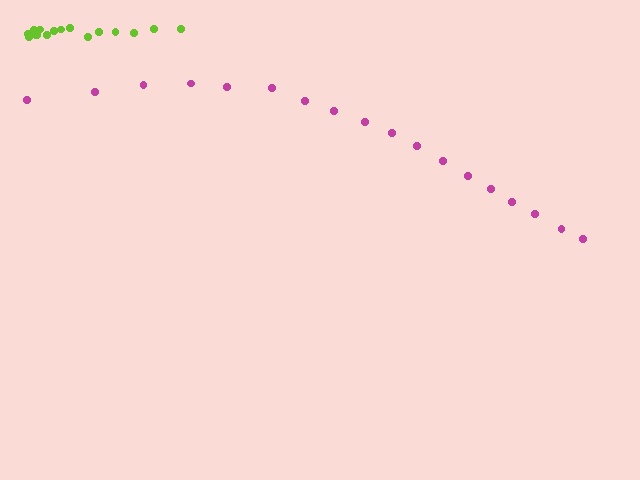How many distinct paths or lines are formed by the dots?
There are 2 distinct paths.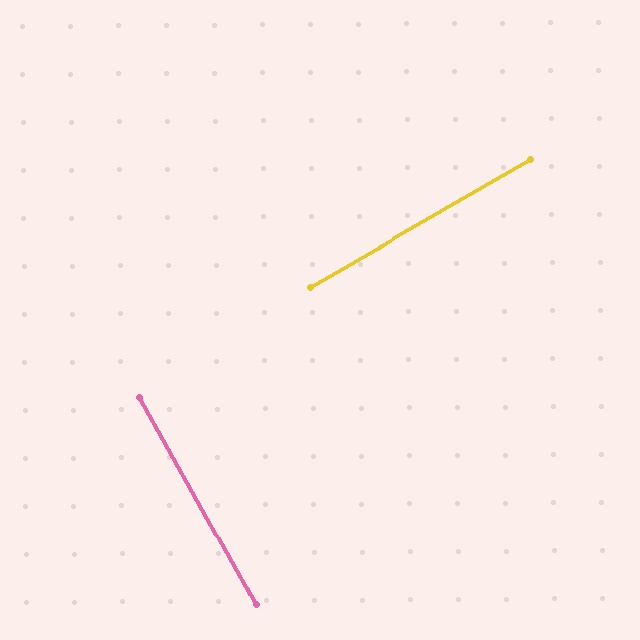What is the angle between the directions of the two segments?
Approximately 89 degrees.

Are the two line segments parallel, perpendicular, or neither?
Perpendicular — they meet at approximately 89°.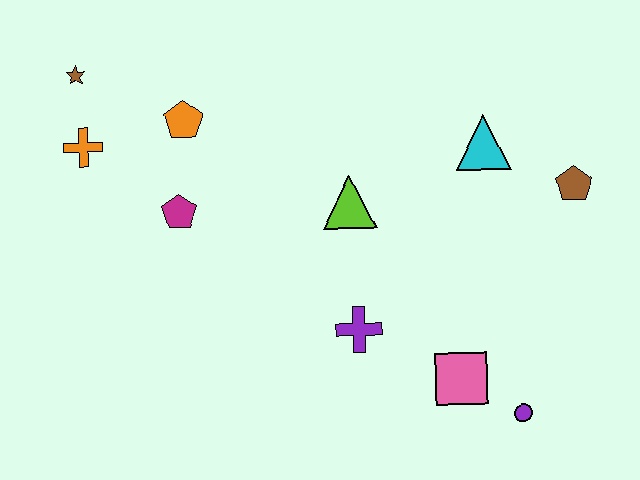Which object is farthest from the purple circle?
The brown star is farthest from the purple circle.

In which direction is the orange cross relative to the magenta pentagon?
The orange cross is to the left of the magenta pentagon.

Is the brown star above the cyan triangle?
Yes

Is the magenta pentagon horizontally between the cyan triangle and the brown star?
Yes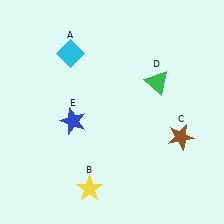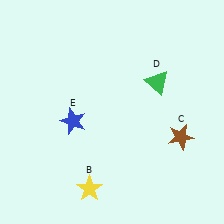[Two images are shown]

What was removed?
The cyan diamond (A) was removed in Image 2.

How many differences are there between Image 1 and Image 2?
There is 1 difference between the two images.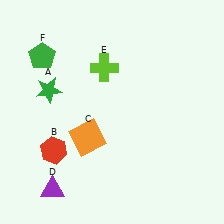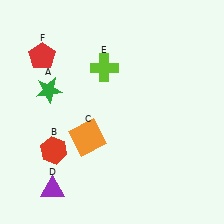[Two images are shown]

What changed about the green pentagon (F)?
In Image 1, F is green. In Image 2, it changed to red.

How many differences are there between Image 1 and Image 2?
There is 1 difference between the two images.